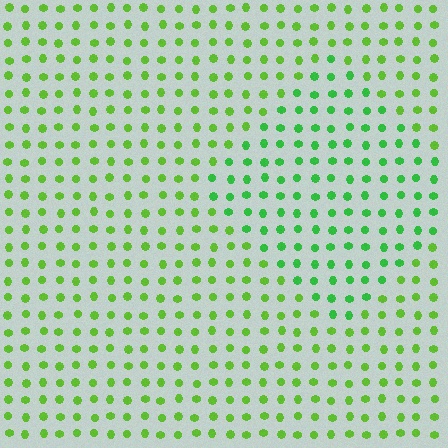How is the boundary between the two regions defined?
The boundary is defined purely by a slight shift in hue (about 26 degrees). Spacing, size, and orientation are identical on both sides.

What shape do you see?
I see a diamond.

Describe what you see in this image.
The image is filled with small lime elements in a uniform arrangement. A diamond-shaped region is visible where the elements are tinted to a slightly different hue, forming a subtle color boundary.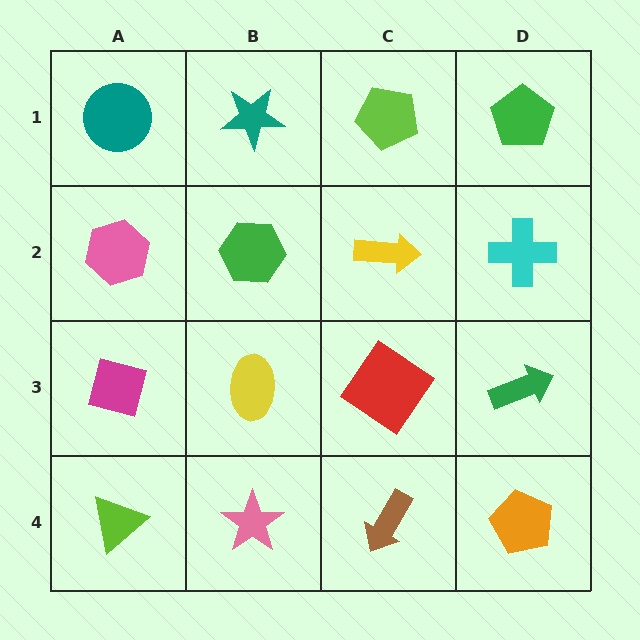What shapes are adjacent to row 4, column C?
A red diamond (row 3, column C), a pink star (row 4, column B), an orange pentagon (row 4, column D).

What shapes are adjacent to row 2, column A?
A teal circle (row 1, column A), a magenta diamond (row 3, column A), a green hexagon (row 2, column B).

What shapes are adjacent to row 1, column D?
A cyan cross (row 2, column D), a lime pentagon (row 1, column C).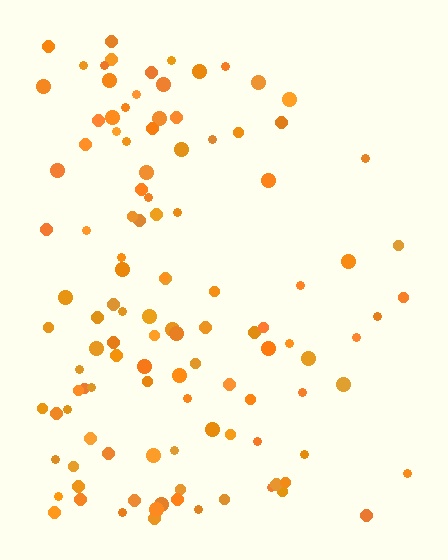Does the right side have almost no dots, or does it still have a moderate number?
Still a moderate number, just noticeably fewer than the left.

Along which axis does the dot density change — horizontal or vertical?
Horizontal.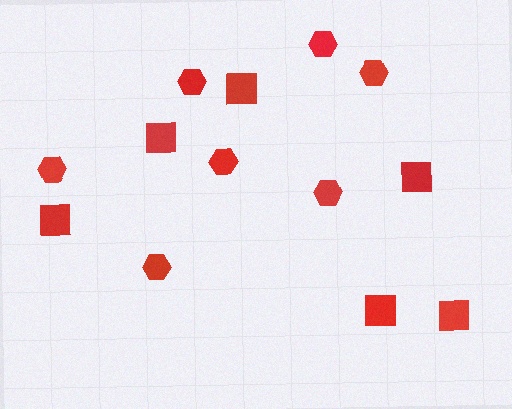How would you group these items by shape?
There are 2 groups: one group of squares (6) and one group of hexagons (7).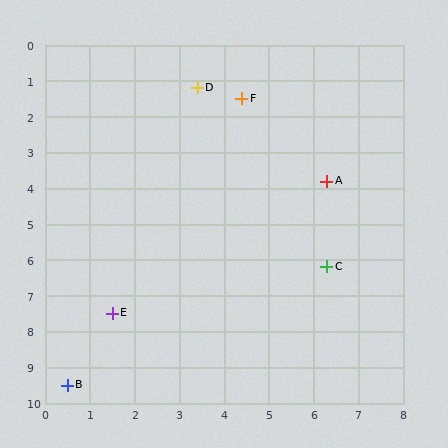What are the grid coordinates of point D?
Point D is at approximately (3.4, 1.2).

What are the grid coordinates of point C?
Point C is at approximately (6.3, 6.2).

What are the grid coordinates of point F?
Point F is at approximately (4.4, 1.5).